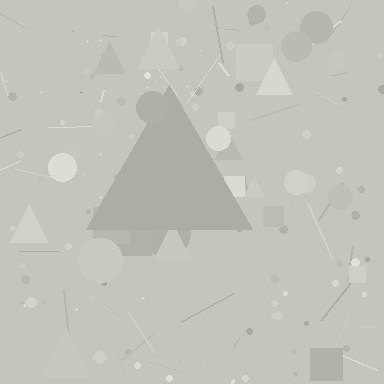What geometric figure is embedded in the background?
A triangle is embedded in the background.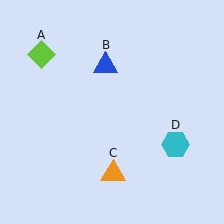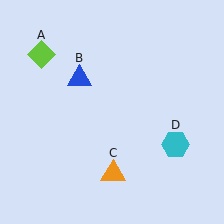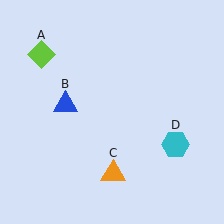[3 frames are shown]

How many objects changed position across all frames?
1 object changed position: blue triangle (object B).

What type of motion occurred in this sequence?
The blue triangle (object B) rotated counterclockwise around the center of the scene.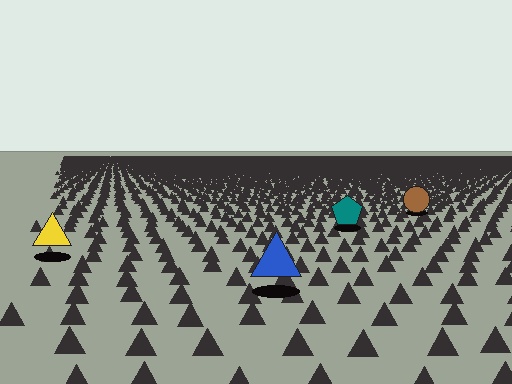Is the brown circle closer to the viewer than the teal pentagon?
No. The teal pentagon is closer — you can tell from the texture gradient: the ground texture is coarser near it.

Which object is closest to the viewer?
The blue triangle is closest. The texture marks near it are larger and more spread out.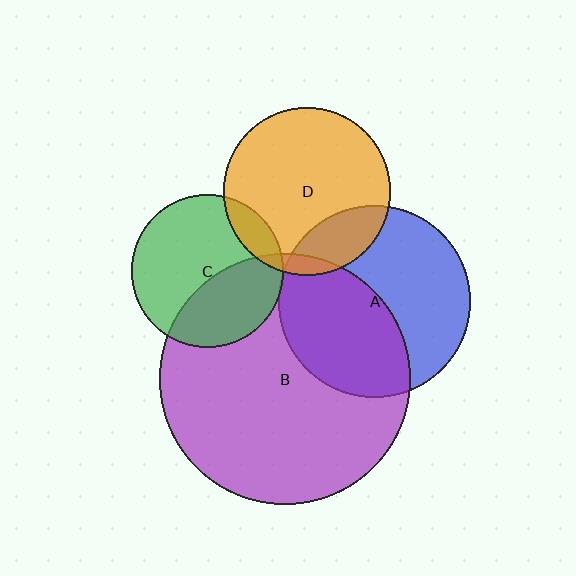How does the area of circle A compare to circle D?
Approximately 1.3 times.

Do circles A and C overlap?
Yes.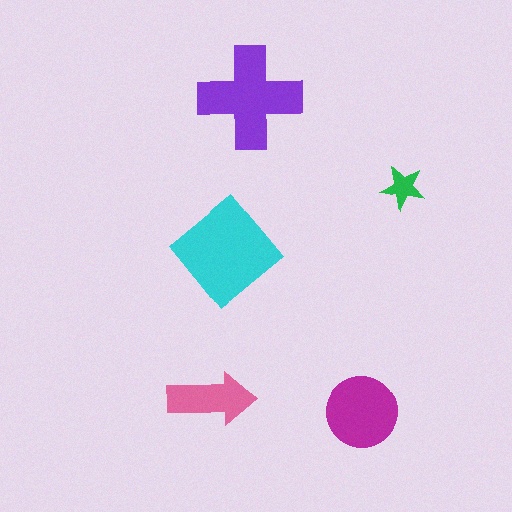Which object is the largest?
The cyan diamond.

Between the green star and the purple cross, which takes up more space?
The purple cross.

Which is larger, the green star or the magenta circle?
The magenta circle.